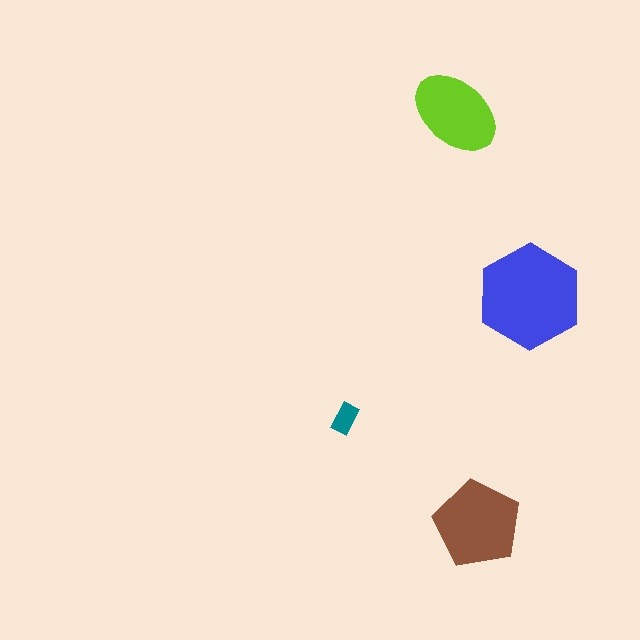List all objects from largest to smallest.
The blue hexagon, the brown pentagon, the lime ellipse, the teal rectangle.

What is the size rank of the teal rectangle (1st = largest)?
4th.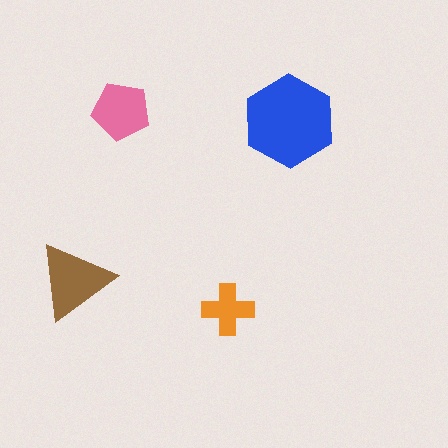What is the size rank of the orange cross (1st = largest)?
4th.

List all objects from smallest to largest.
The orange cross, the pink pentagon, the brown triangle, the blue hexagon.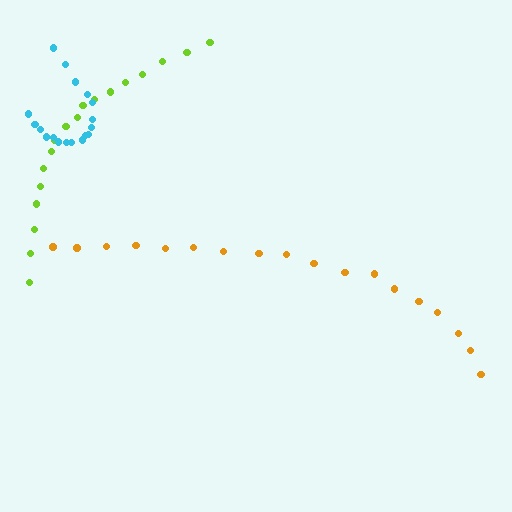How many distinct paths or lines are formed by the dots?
There are 3 distinct paths.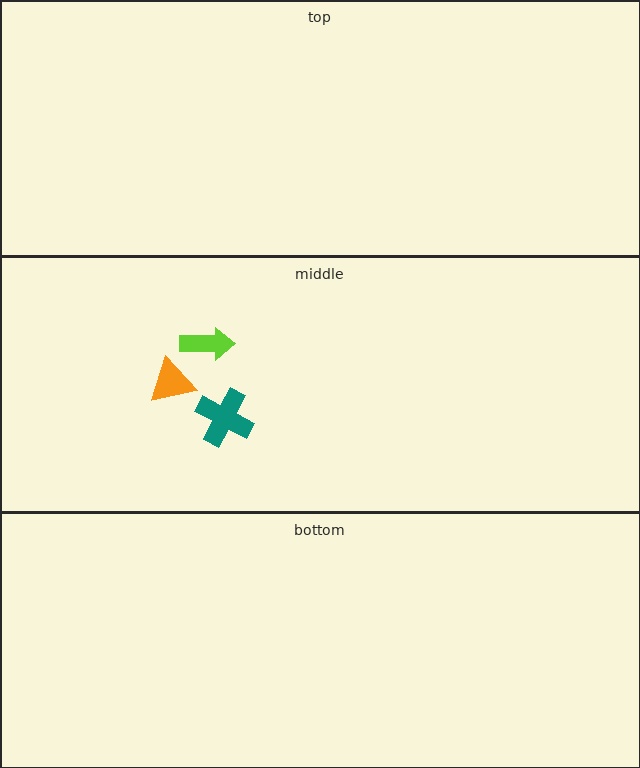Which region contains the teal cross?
The middle region.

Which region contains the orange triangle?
The middle region.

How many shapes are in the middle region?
3.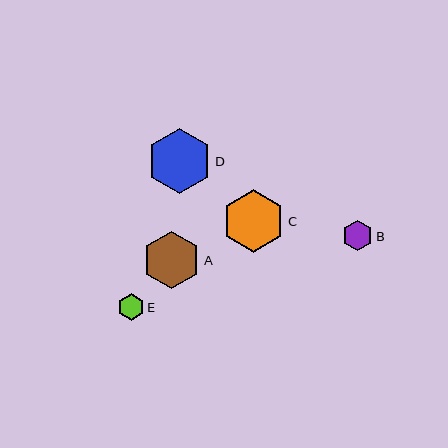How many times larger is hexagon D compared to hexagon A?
Hexagon D is approximately 1.1 times the size of hexagon A.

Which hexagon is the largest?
Hexagon D is the largest with a size of approximately 65 pixels.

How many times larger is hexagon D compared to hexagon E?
Hexagon D is approximately 2.5 times the size of hexagon E.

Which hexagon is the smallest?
Hexagon E is the smallest with a size of approximately 26 pixels.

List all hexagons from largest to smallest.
From largest to smallest: D, C, A, B, E.